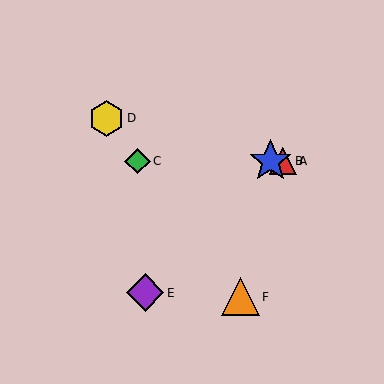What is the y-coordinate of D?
Object D is at y≈118.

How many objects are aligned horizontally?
3 objects (A, B, C) are aligned horizontally.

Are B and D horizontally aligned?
No, B is at y≈161 and D is at y≈118.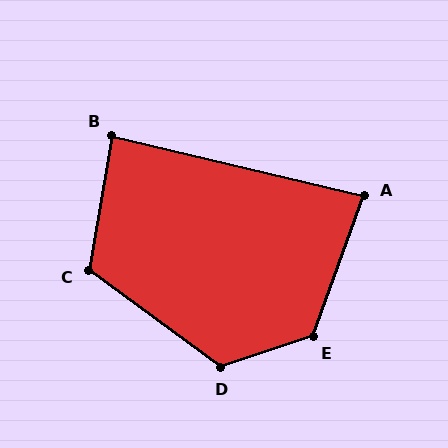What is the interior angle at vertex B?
Approximately 86 degrees (approximately right).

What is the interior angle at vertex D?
Approximately 125 degrees (obtuse).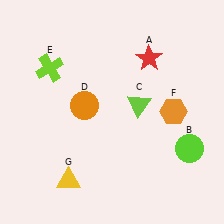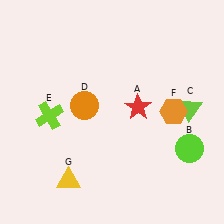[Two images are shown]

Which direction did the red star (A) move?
The red star (A) moved down.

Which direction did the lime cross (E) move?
The lime cross (E) moved down.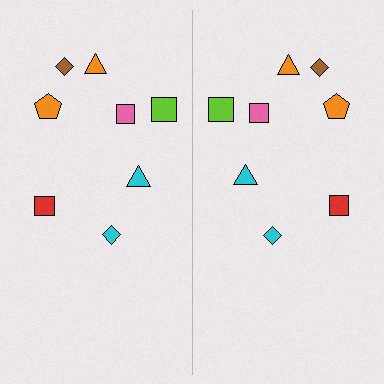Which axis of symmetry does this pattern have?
The pattern has a vertical axis of symmetry running through the center of the image.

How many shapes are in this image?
There are 16 shapes in this image.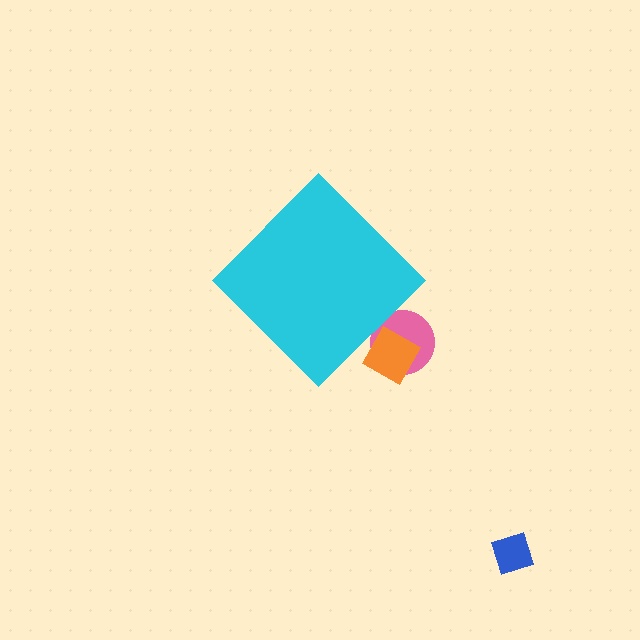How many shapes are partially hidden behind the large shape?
2 shapes are partially hidden.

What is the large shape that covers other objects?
A cyan diamond.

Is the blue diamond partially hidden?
No, the blue diamond is fully visible.